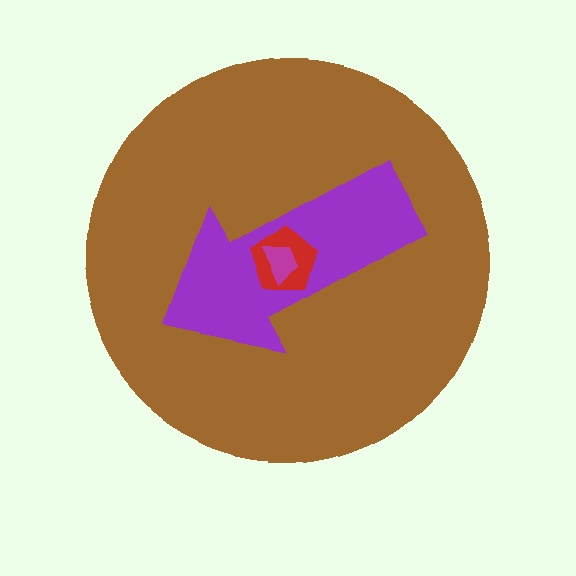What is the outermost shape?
The brown circle.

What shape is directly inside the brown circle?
The purple arrow.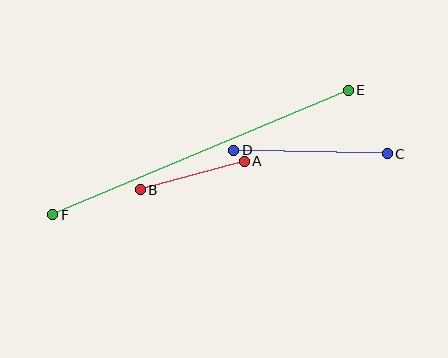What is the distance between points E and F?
The distance is approximately 321 pixels.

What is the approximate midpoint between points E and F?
The midpoint is at approximately (201, 152) pixels.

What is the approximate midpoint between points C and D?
The midpoint is at approximately (310, 152) pixels.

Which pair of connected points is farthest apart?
Points E and F are farthest apart.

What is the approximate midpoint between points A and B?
The midpoint is at approximately (192, 175) pixels.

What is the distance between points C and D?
The distance is approximately 153 pixels.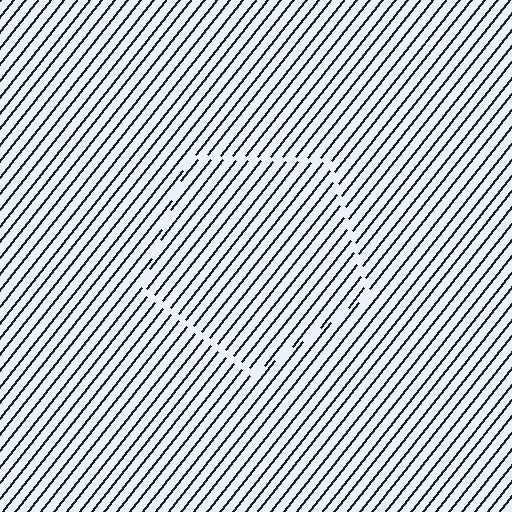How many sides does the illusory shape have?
5 sides — the line-ends trace a pentagon.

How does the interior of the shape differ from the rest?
The interior of the shape contains the same grating, shifted by half a period — the contour is defined by the phase discontinuity where line-ends from the inner and outer gratings abut.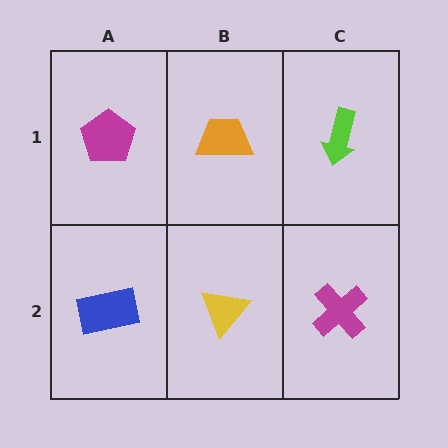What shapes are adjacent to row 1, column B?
A yellow triangle (row 2, column B), a magenta pentagon (row 1, column A), a lime arrow (row 1, column C).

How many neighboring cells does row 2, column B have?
3.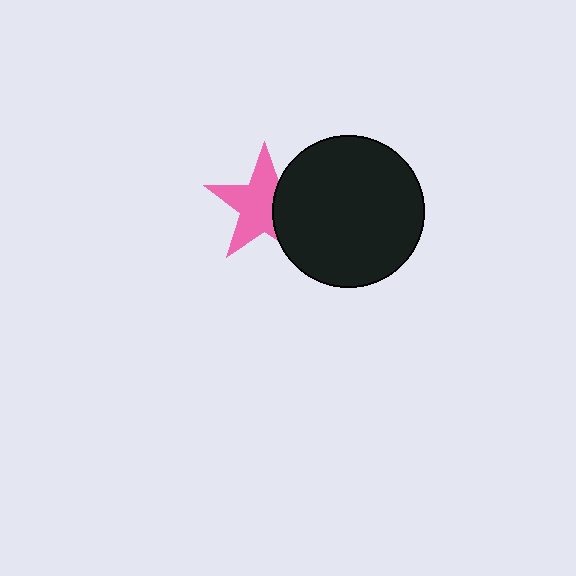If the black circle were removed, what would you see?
You would see the complete pink star.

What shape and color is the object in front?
The object in front is a black circle.